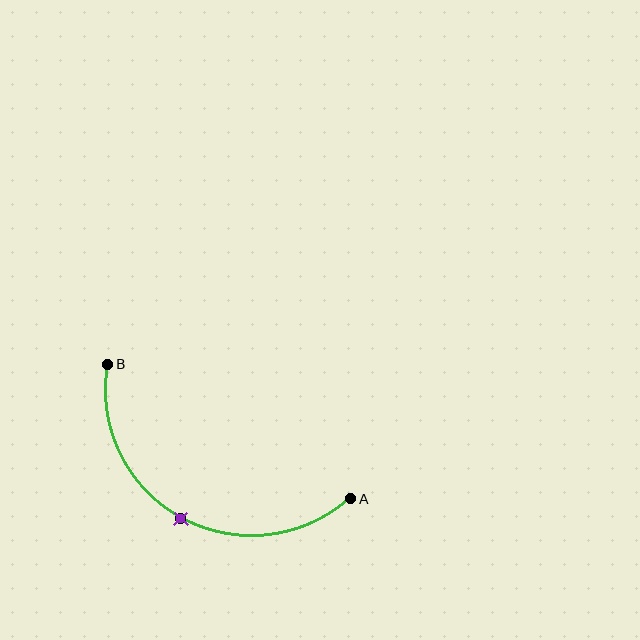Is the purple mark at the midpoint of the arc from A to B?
Yes. The purple mark lies on the arc at equal arc-length from both A and B — it is the arc midpoint.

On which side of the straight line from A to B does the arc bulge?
The arc bulges below the straight line connecting A and B.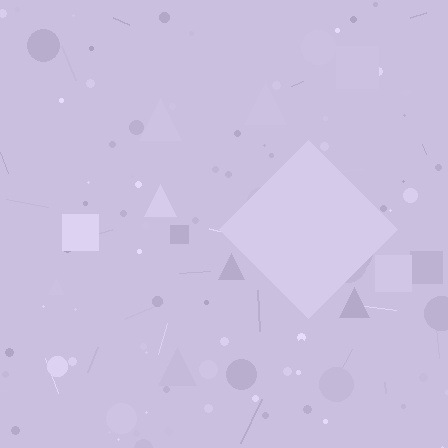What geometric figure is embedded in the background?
A diamond is embedded in the background.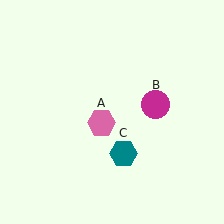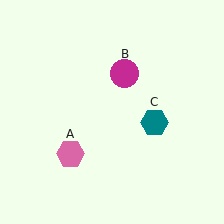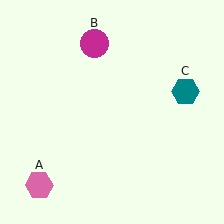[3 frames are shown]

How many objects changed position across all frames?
3 objects changed position: pink hexagon (object A), magenta circle (object B), teal hexagon (object C).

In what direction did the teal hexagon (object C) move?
The teal hexagon (object C) moved up and to the right.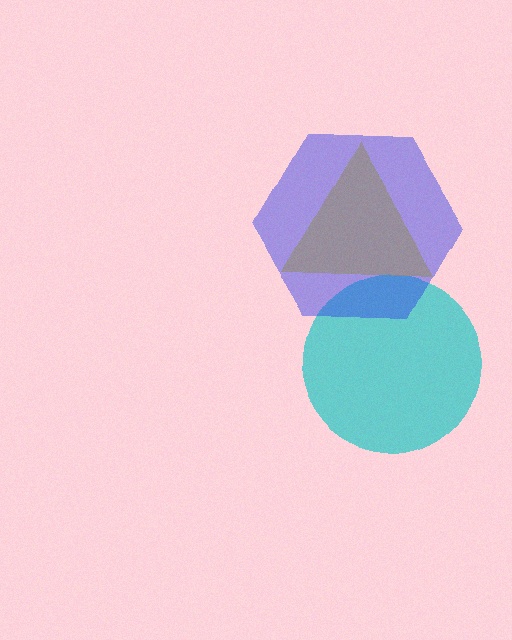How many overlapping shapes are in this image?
There are 3 overlapping shapes in the image.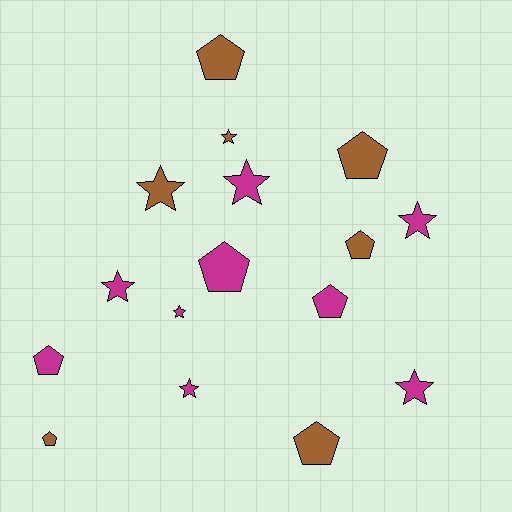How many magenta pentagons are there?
There are 3 magenta pentagons.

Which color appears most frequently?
Magenta, with 9 objects.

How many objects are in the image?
There are 16 objects.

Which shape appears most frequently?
Pentagon, with 8 objects.